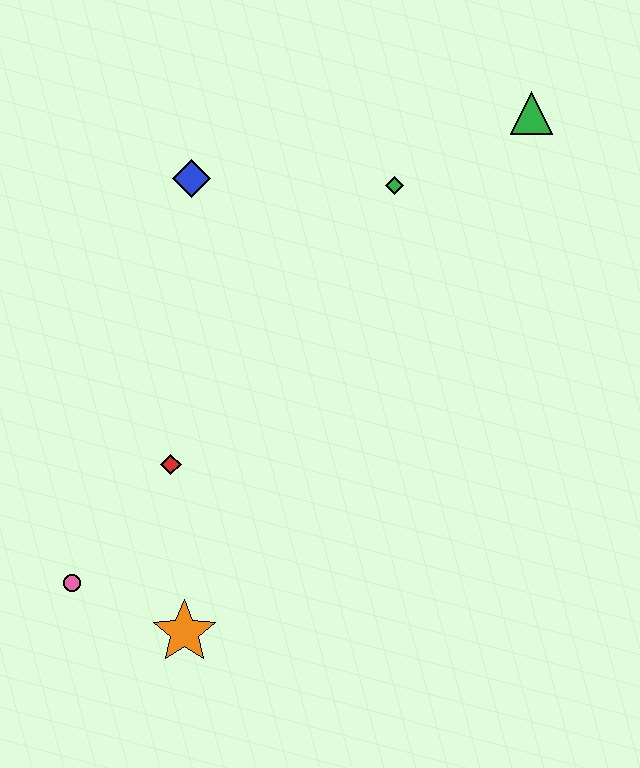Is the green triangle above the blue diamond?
Yes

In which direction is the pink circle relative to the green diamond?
The pink circle is below the green diamond.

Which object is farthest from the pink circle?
The green triangle is farthest from the pink circle.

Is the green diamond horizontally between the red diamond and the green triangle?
Yes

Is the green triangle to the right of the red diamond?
Yes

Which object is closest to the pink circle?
The orange star is closest to the pink circle.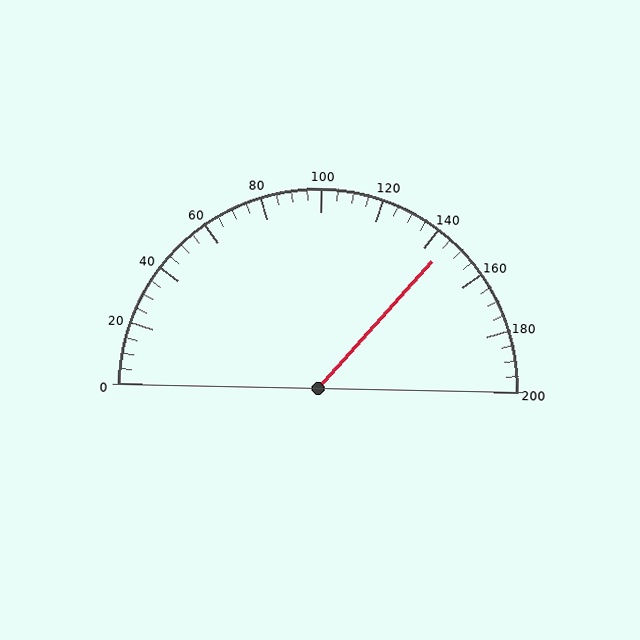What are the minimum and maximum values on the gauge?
The gauge ranges from 0 to 200.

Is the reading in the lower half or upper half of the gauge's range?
The reading is in the upper half of the range (0 to 200).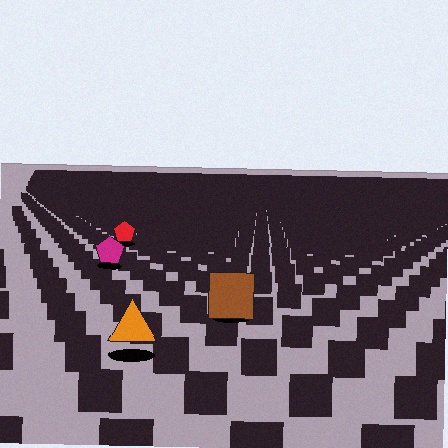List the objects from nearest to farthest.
From nearest to farthest: the orange triangle, the brown square, the magenta pentagon, the red pentagon.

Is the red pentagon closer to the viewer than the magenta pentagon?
No. The magenta pentagon is closer — you can tell from the texture gradient: the ground texture is coarser near it.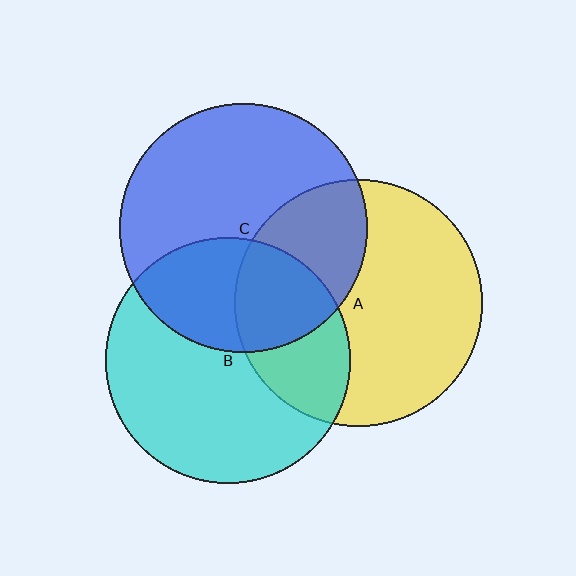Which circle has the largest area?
Circle C (blue).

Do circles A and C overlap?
Yes.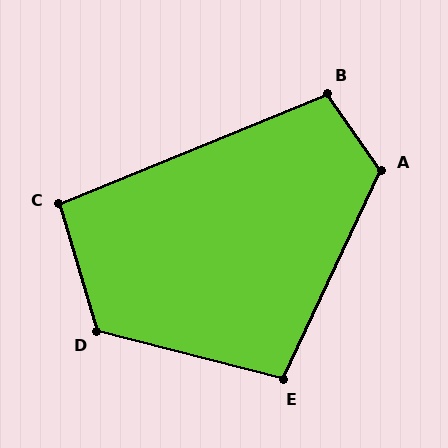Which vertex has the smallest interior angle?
C, at approximately 96 degrees.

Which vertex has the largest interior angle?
D, at approximately 121 degrees.